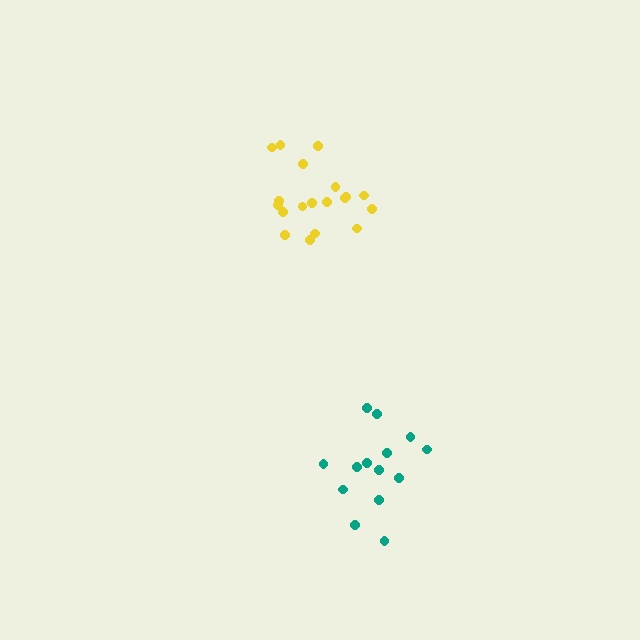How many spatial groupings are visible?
There are 2 spatial groupings.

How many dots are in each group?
Group 1: 19 dots, Group 2: 14 dots (33 total).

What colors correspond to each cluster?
The clusters are colored: yellow, teal.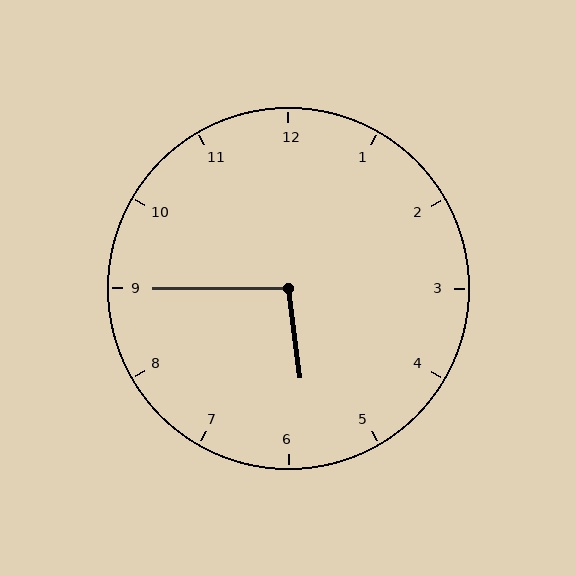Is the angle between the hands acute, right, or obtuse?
It is obtuse.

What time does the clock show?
5:45.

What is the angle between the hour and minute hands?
Approximately 98 degrees.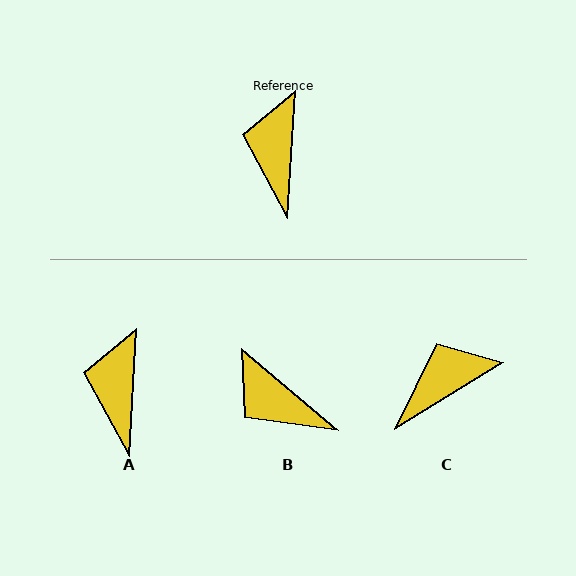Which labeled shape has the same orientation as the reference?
A.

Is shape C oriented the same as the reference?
No, it is off by about 55 degrees.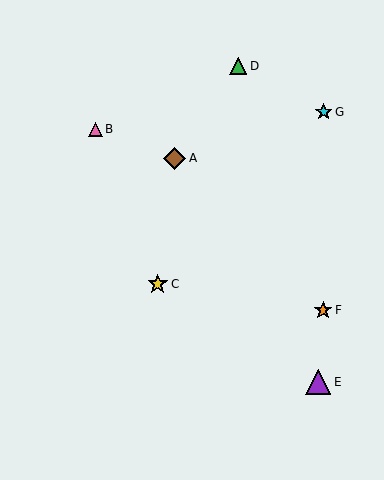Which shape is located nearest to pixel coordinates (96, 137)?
The pink triangle (labeled B) at (95, 129) is nearest to that location.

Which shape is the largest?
The purple triangle (labeled E) is the largest.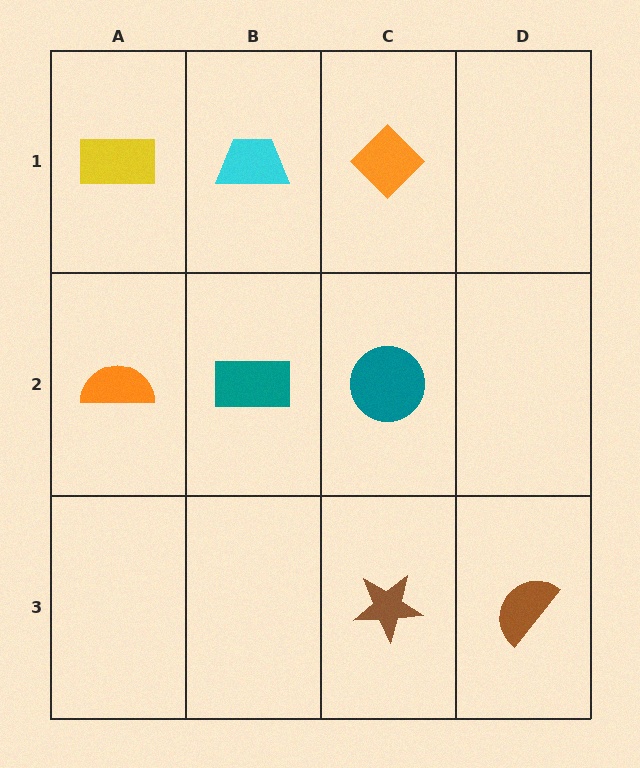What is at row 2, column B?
A teal rectangle.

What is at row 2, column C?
A teal circle.